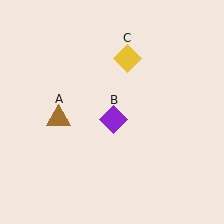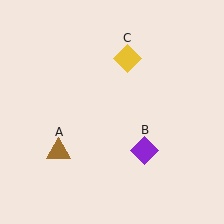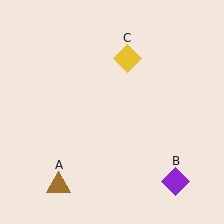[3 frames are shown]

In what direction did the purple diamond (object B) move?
The purple diamond (object B) moved down and to the right.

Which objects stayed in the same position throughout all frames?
Yellow diamond (object C) remained stationary.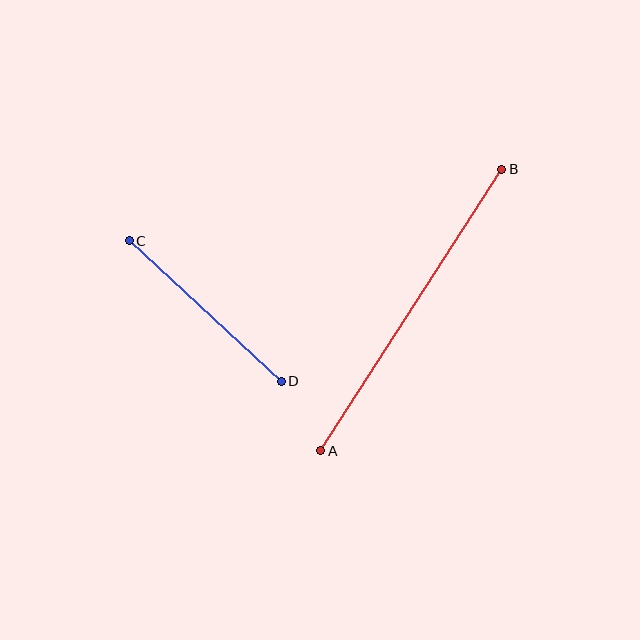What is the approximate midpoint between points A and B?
The midpoint is at approximately (411, 310) pixels.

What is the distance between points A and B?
The distance is approximately 335 pixels.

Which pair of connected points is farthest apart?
Points A and B are farthest apart.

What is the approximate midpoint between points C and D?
The midpoint is at approximately (205, 311) pixels.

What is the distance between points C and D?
The distance is approximately 207 pixels.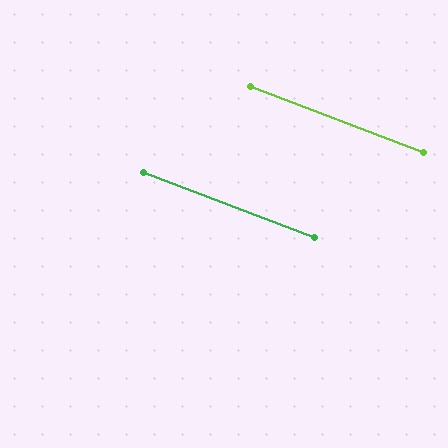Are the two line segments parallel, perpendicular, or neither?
Parallel — their directions differ by only 0.1°.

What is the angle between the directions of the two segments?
Approximately 0 degrees.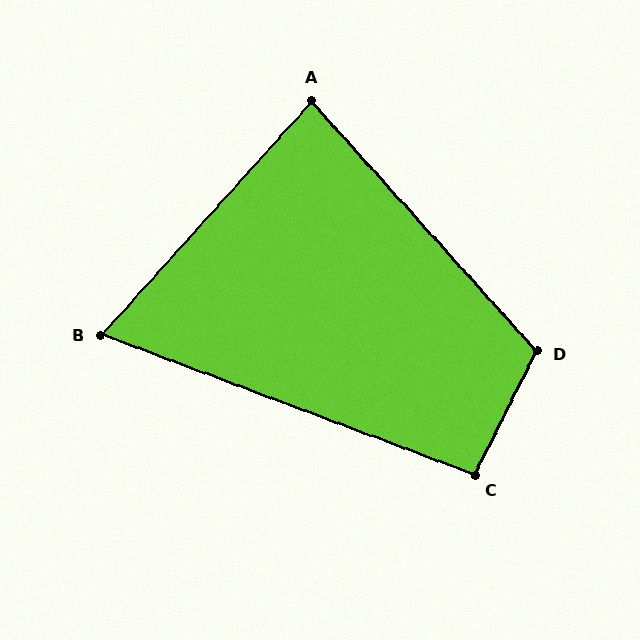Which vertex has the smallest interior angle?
B, at approximately 69 degrees.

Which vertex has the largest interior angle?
D, at approximately 111 degrees.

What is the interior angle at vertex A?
Approximately 84 degrees (acute).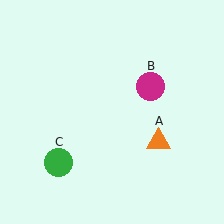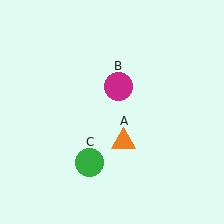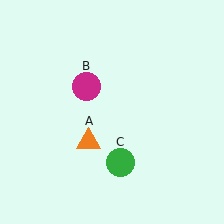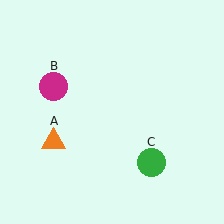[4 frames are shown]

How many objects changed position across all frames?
3 objects changed position: orange triangle (object A), magenta circle (object B), green circle (object C).